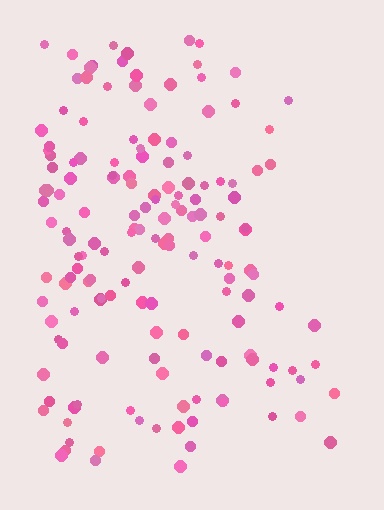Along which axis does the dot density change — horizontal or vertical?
Horizontal.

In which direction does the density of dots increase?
From right to left, with the left side densest.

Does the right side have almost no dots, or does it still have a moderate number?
Still a moderate number, just noticeably fewer than the left.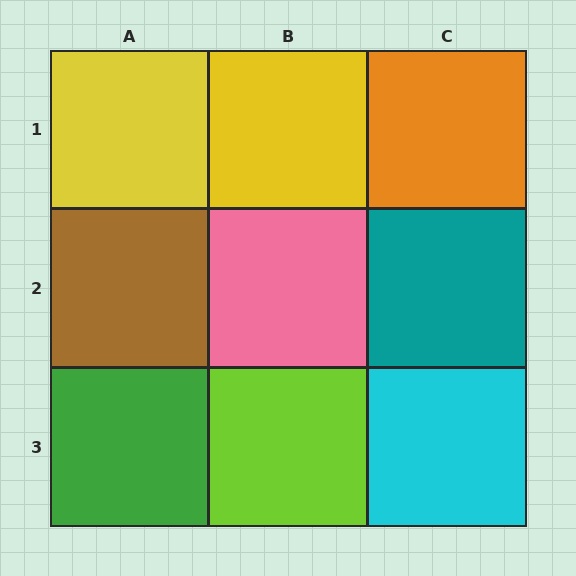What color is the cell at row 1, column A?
Yellow.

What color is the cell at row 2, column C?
Teal.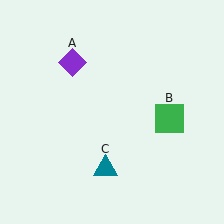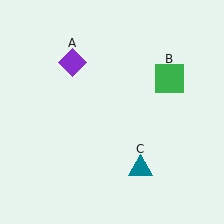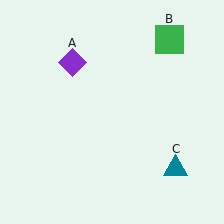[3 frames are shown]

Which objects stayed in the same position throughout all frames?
Purple diamond (object A) remained stationary.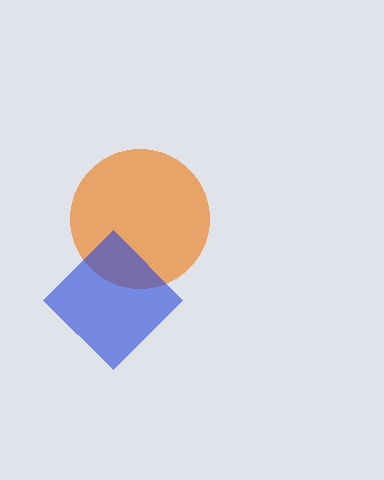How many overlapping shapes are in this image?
There are 2 overlapping shapes in the image.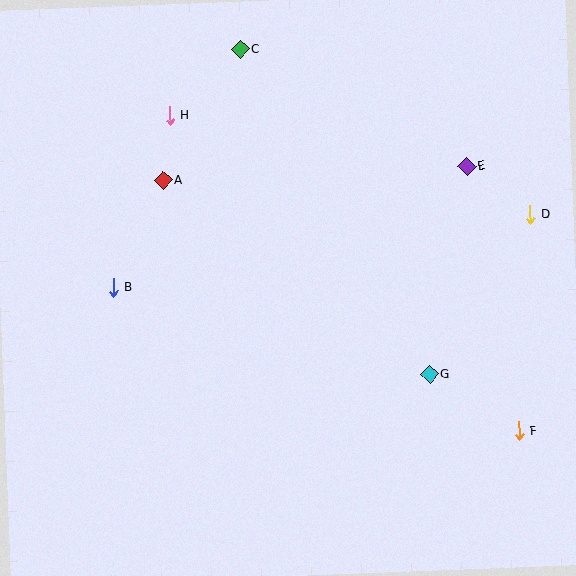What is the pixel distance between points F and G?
The distance between F and G is 106 pixels.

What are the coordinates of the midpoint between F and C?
The midpoint between F and C is at (380, 240).